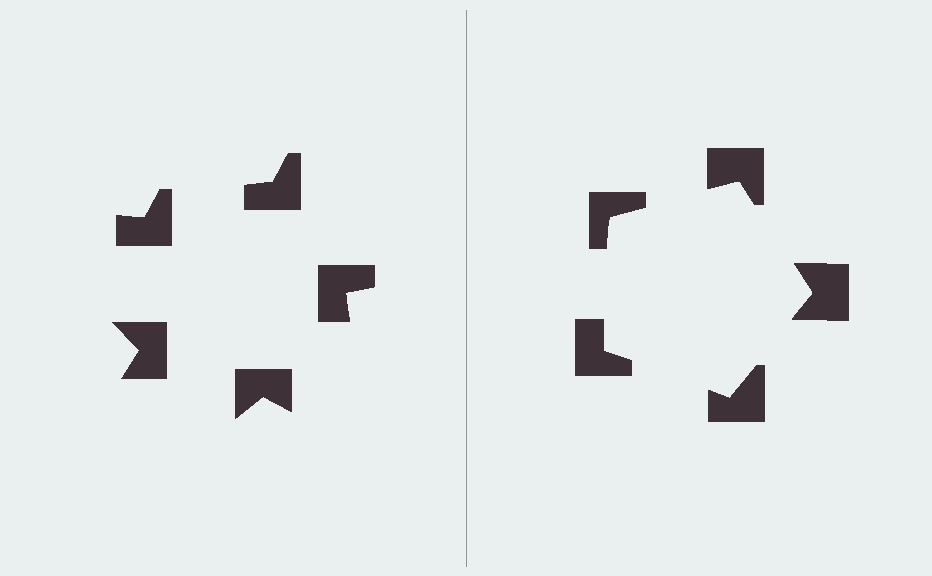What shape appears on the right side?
An illusory pentagon.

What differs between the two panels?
The notched squares are positioned identically on both sides; only the wedge orientations differ. On the right they align to a pentagon; on the left they are misaligned.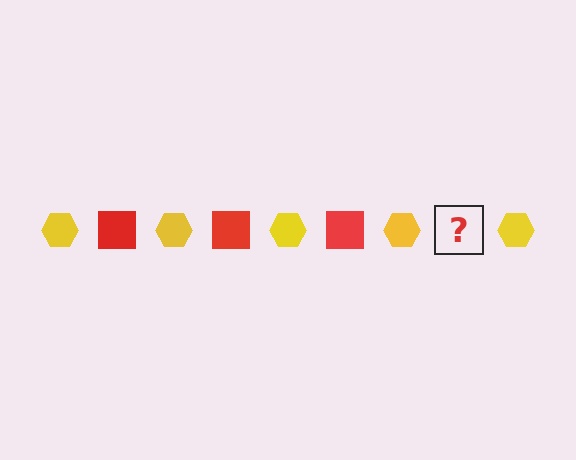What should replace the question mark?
The question mark should be replaced with a red square.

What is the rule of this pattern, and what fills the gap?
The rule is that the pattern alternates between yellow hexagon and red square. The gap should be filled with a red square.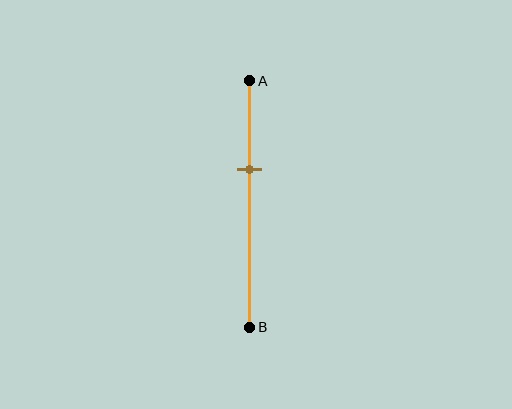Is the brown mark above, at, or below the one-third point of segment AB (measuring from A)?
The brown mark is approximately at the one-third point of segment AB.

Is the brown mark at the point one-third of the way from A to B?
Yes, the mark is approximately at the one-third point.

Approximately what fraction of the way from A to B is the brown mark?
The brown mark is approximately 35% of the way from A to B.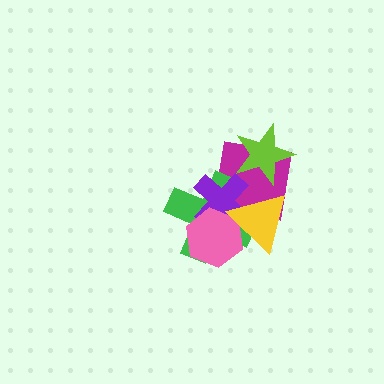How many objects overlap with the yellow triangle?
4 objects overlap with the yellow triangle.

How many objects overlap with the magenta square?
4 objects overlap with the magenta square.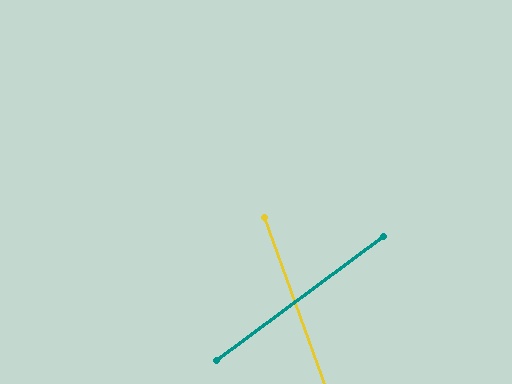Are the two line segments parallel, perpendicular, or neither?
Neither parallel nor perpendicular — they differ by about 73°.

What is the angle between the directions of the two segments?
Approximately 73 degrees.